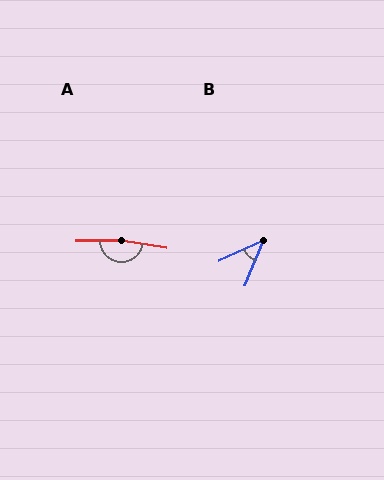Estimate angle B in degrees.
Approximately 43 degrees.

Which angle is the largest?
A, at approximately 170 degrees.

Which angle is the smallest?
B, at approximately 43 degrees.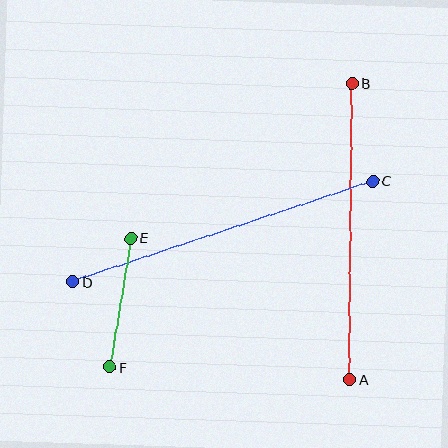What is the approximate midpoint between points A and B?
The midpoint is at approximately (351, 231) pixels.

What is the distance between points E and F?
The distance is approximately 130 pixels.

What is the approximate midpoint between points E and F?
The midpoint is at approximately (120, 303) pixels.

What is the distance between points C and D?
The distance is approximately 317 pixels.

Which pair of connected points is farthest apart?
Points C and D are farthest apart.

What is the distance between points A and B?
The distance is approximately 296 pixels.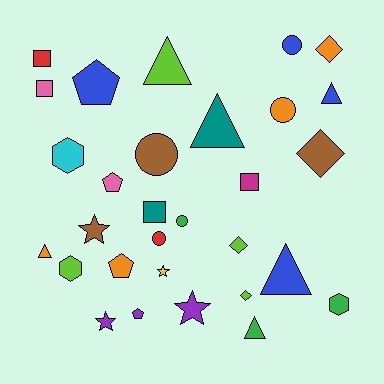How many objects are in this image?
There are 30 objects.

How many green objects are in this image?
There are 3 green objects.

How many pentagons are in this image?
There are 4 pentagons.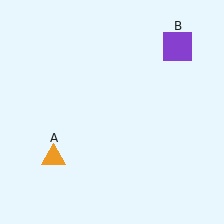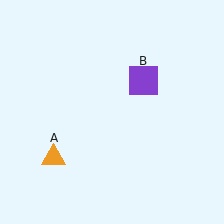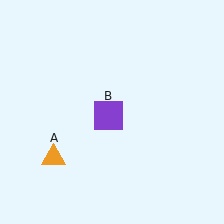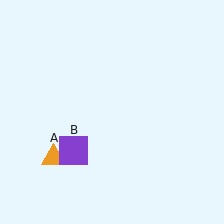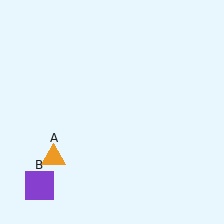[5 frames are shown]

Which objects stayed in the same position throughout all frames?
Orange triangle (object A) remained stationary.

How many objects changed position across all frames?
1 object changed position: purple square (object B).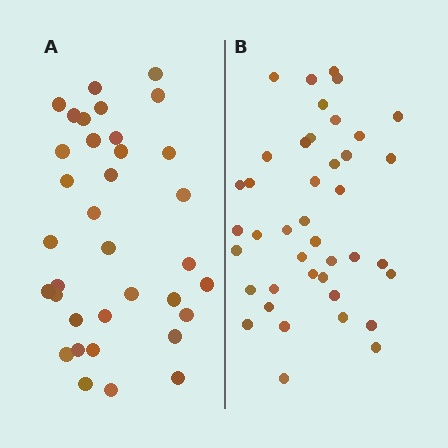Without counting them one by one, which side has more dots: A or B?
Region B (the right region) has more dots.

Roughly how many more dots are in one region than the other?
Region B has about 6 more dots than region A.